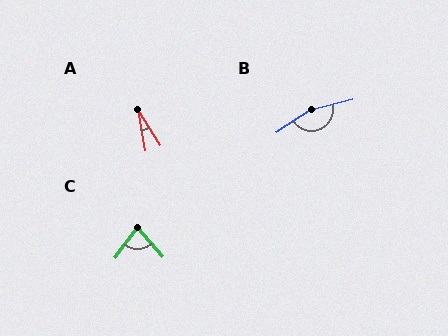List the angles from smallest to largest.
A (22°), C (78°), B (160°).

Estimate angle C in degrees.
Approximately 78 degrees.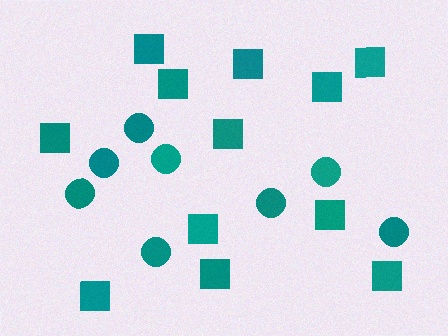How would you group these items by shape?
There are 2 groups: one group of circles (8) and one group of squares (12).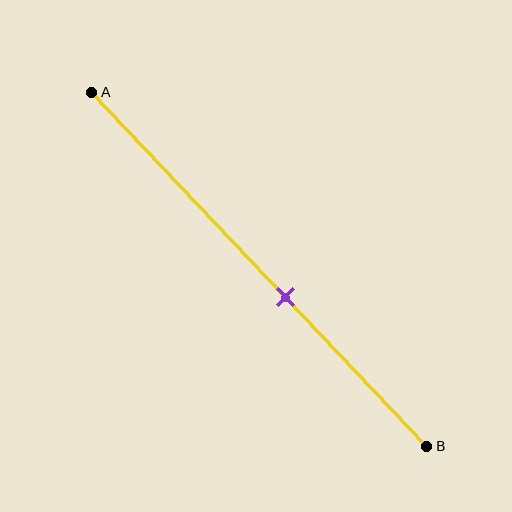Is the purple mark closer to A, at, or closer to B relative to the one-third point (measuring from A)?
The purple mark is closer to point B than the one-third point of segment AB.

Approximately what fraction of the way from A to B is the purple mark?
The purple mark is approximately 60% of the way from A to B.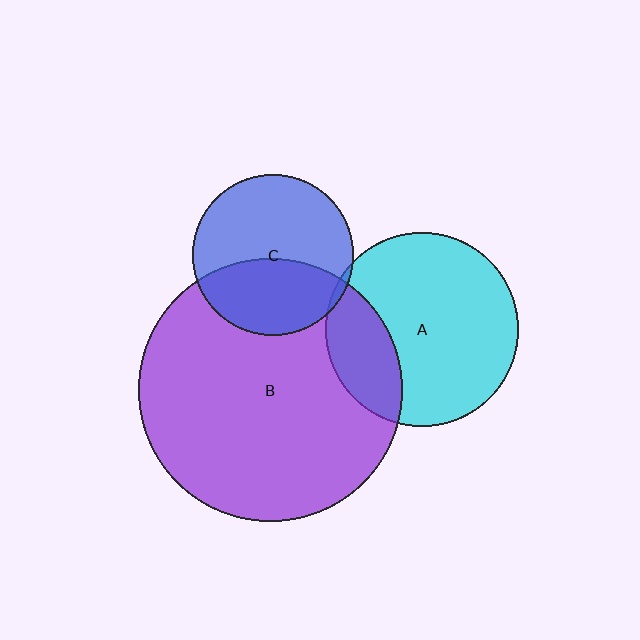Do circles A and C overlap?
Yes.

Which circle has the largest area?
Circle B (purple).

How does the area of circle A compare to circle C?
Approximately 1.4 times.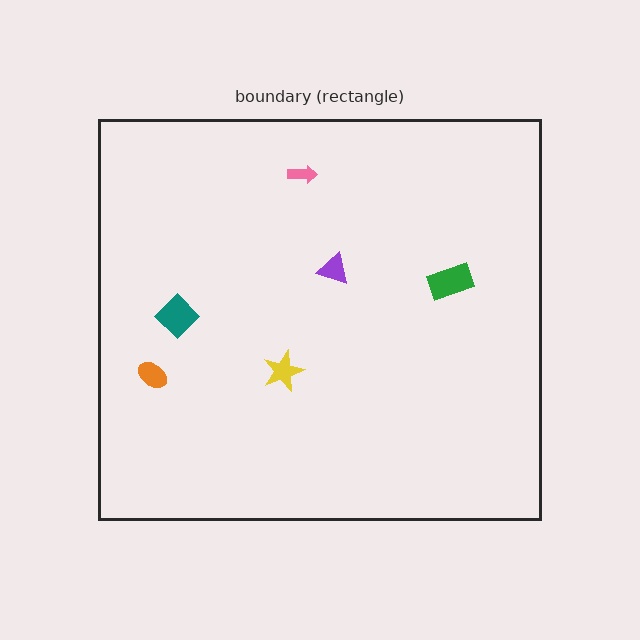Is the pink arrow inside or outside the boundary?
Inside.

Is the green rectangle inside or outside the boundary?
Inside.